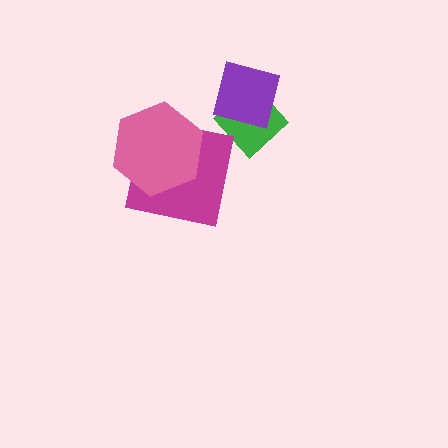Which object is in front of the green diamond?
The purple square is in front of the green diamond.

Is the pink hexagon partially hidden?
No, no other shape covers it.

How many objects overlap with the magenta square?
1 object overlaps with the magenta square.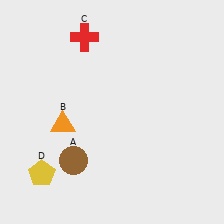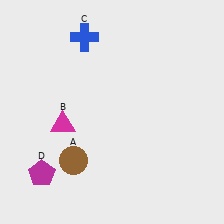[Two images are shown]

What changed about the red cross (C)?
In Image 1, C is red. In Image 2, it changed to blue.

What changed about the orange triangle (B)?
In Image 1, B is orange. In Image 2, it changed to magenta.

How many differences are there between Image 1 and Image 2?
There are 3 differences between the two images.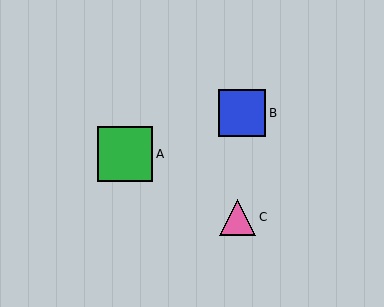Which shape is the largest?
The green square (labeled A) is the largest.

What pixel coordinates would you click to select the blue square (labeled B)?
Click at (242, 113) to select the blue square B.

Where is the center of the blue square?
The center of the blue square is at (242, 113).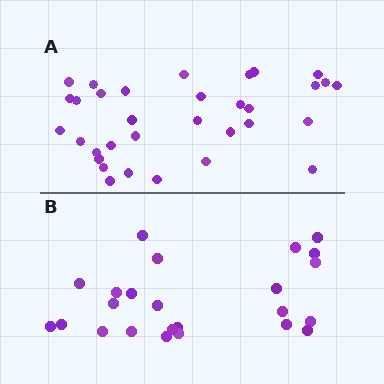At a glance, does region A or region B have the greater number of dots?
Region A (the top region) has more dots.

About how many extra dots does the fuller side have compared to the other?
Region A has roughly 8 or so more dots than region B.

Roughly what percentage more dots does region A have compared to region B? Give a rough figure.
About 40% more.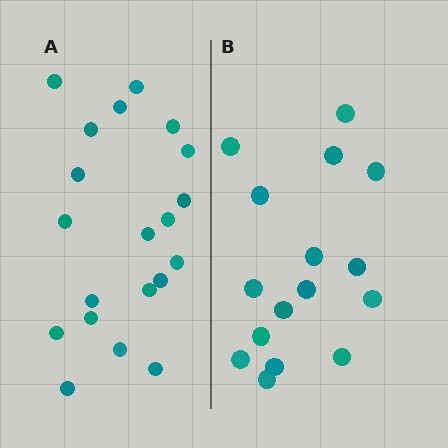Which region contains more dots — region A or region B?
Region A (the left region) has more dots.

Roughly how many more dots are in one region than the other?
Region A has about 4 more dots than region B.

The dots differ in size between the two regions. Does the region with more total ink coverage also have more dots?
No. Region B has more total ink coverage because its dots are larger, but region A actually contains more individual dots. Total area can be misleading — the number of items is what matters here.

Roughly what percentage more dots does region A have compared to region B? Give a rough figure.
About 25% more.